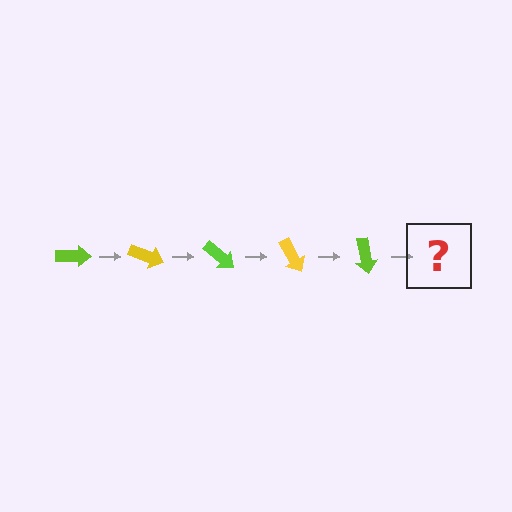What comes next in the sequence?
The next element should be a yellow arrow, rotated 100 degrees from the start.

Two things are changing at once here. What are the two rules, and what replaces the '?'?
The two rules are that it rotates 20 degrees each step and the color cycles through lime and yellow. The '?' should be a yellow arrow, rotated 100 degrees from the start.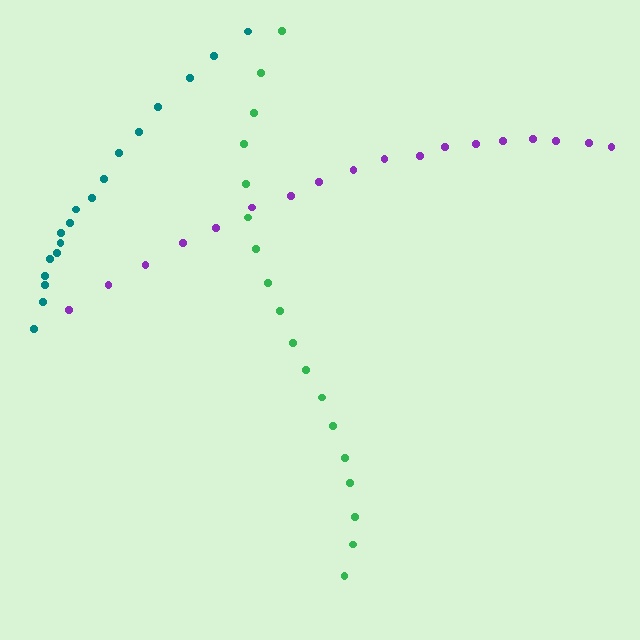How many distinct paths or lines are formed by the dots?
There are 3 distinct paths.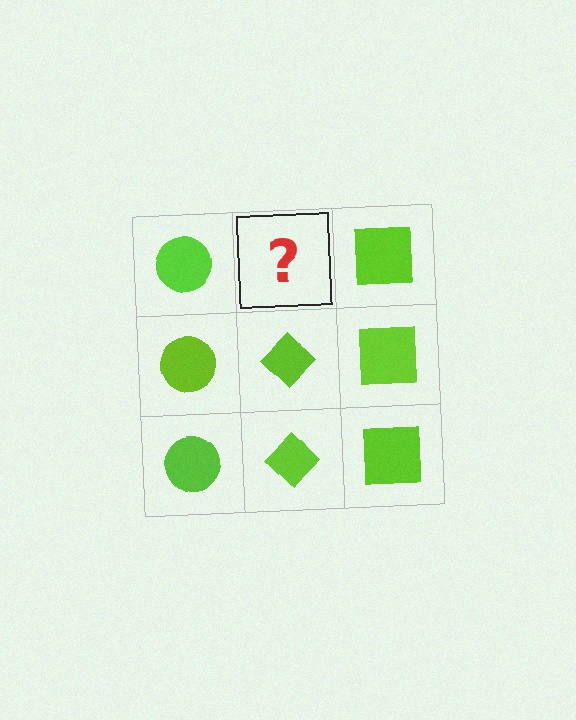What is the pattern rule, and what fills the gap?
The rule is that each column has a consistent shape. The gap should be filled with a lime diamond.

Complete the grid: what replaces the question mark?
The question mark should be replaced with a lime diamond.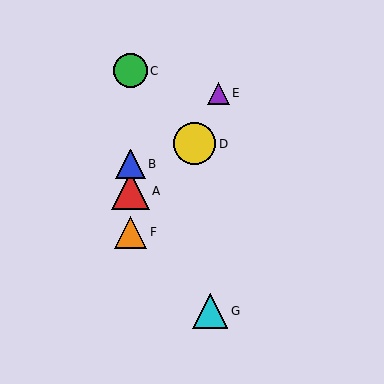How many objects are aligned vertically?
4 objects (A, B, C, F) are aligned vertically.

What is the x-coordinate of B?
Object B is at x≈130.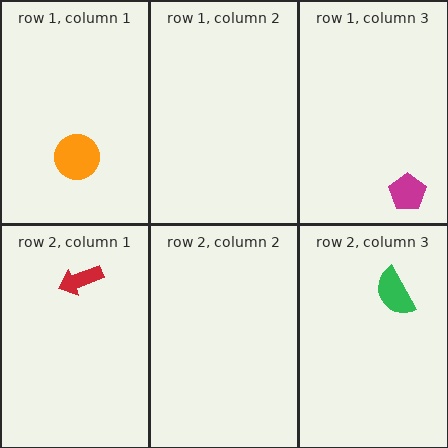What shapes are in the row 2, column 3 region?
The green semicircle.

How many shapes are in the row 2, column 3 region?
1.